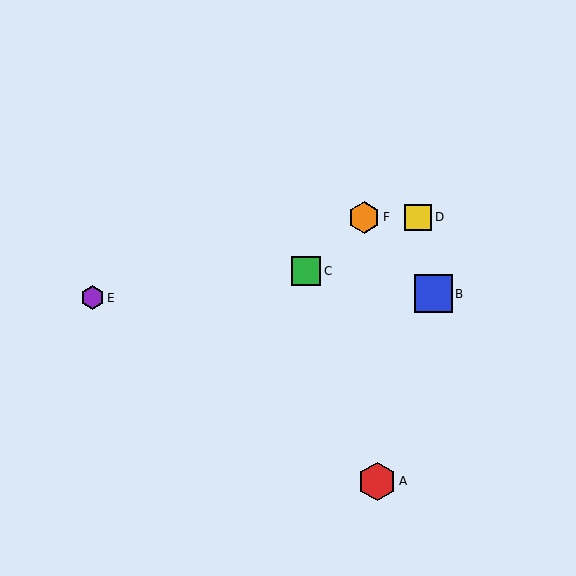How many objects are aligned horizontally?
2 objects (D, F) are aligned horizontally.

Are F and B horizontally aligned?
No, F is at y≈217 and B is at y≈294.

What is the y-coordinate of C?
Object C is at y≈271.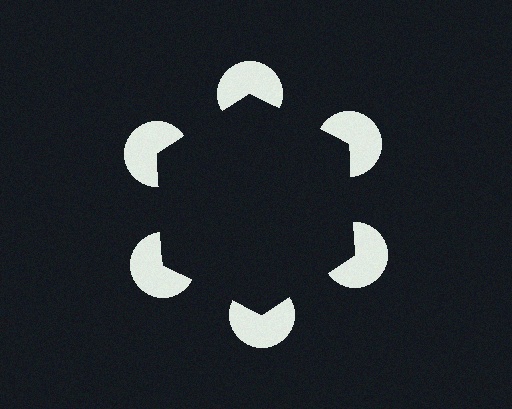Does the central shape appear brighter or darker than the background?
It typically appears slightly darker than the background, even though no actual brightness change is drawn.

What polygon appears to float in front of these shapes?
An illusory hexagon — its edges are inferred from the aligned wedge cuts in the pac-man discs, not physically drawn.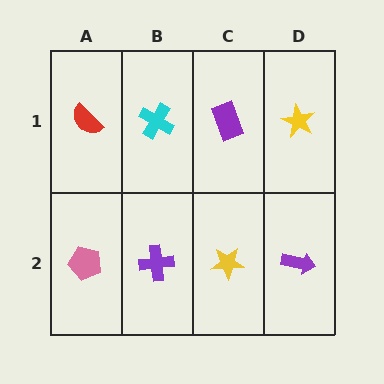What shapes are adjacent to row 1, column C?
A yellow star (row 2, column C), a cyan cross (row 1, column B), a yellow star (row 1, column D).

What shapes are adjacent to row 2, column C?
A purple rectangle (row 1, column C), a purple cross (row 2, column B), a purple arrow (row 2, column D).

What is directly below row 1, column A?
A pink pentagon.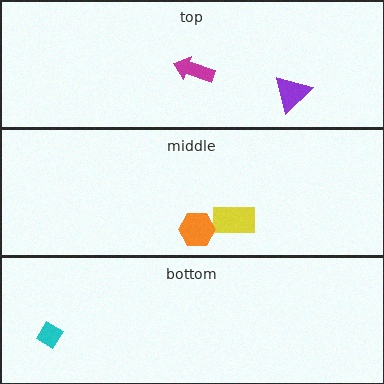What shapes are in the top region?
The purple triangle, the magenta arrow.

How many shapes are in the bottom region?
1.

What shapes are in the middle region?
The yellow rectangle, the orange hexagon.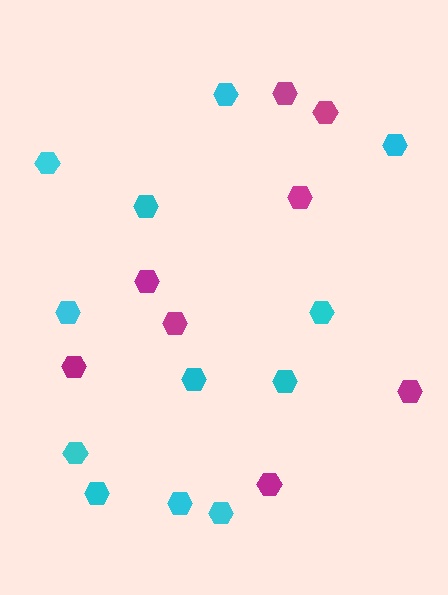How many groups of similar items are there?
There are 2 groups: one group of cyan hexagons (12) and one group of magenta hexagons (8).